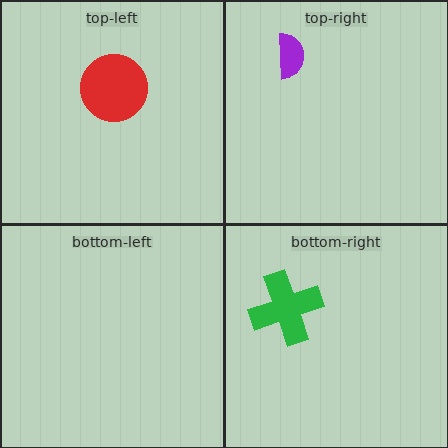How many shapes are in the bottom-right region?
1.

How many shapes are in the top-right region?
1.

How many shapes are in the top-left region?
1.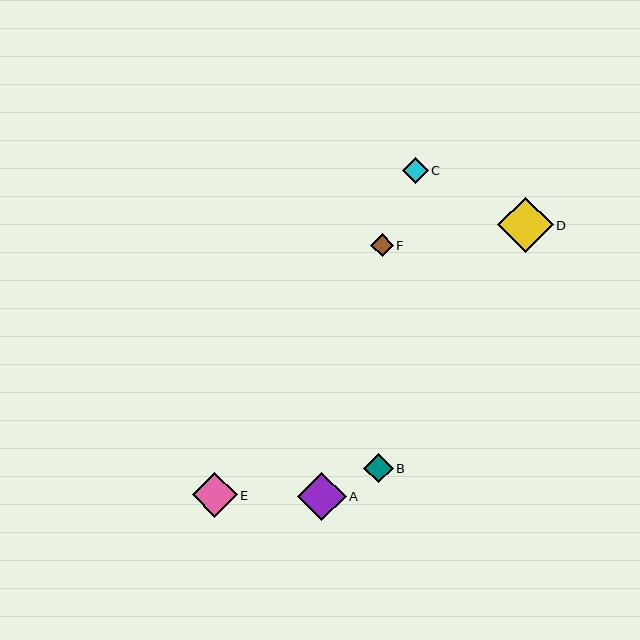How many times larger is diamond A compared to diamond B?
Diamond A is approximately 1.7 times the size of diamond B.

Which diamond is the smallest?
Diamond F is the smallest with a size of approximately 22 pixels.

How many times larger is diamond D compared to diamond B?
Diamond D is approximately 1.9 times the size of diamond B.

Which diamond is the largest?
Diamond D is the largest with a size of approximately 56 pixels.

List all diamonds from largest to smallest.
From largest to smallest: D, A, E, B, C, F.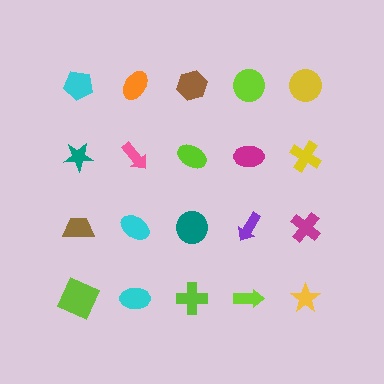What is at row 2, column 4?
A magenta ellipse.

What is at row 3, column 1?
A brown trapezoid.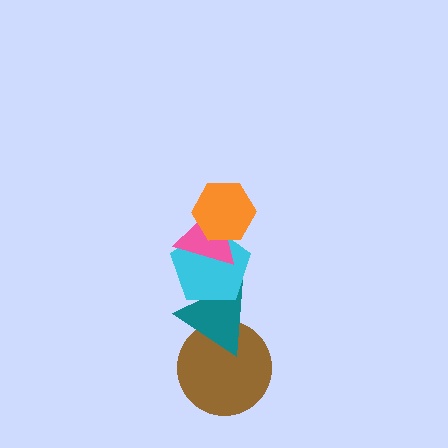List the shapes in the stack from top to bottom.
From top to bottom: the orange hexagon, the pink triangle, the cyan pentagon, the teal triangle, the brown circle.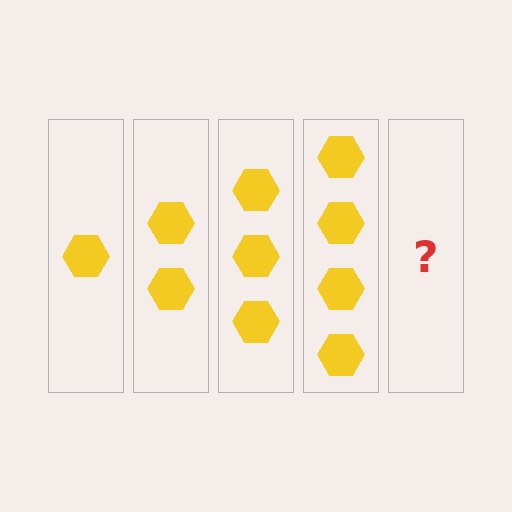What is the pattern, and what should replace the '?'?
The pattern is that each step adds one more hexagon. The '?' should be 5 hexagons.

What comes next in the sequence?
The next element should be 5 hexagons.